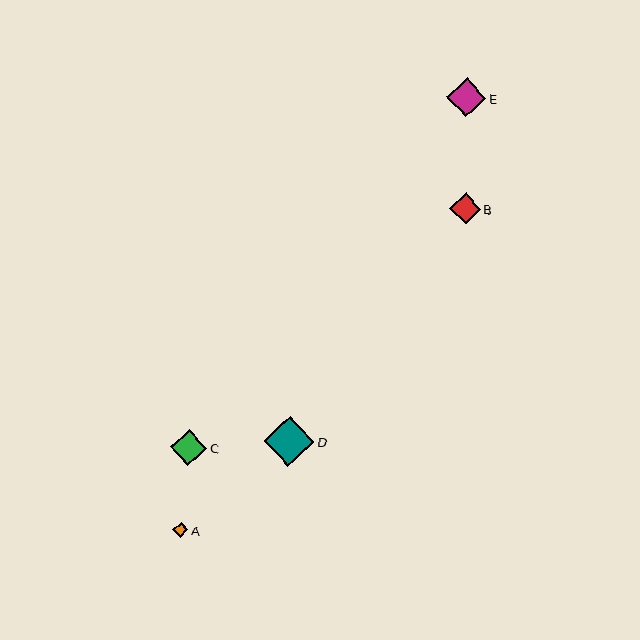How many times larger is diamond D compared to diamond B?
Diamond D is approximately 1.7 times the size of diamond B.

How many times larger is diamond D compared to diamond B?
Diamond D is approximately 1.7 times the size of diamond B.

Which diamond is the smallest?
Diamond A is the smallest with a size of approximately 15 pixels.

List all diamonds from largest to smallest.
From largest to smallest: D, E, C, B, A.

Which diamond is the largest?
Diamond D is the largest with a size of approximately 50 pixels.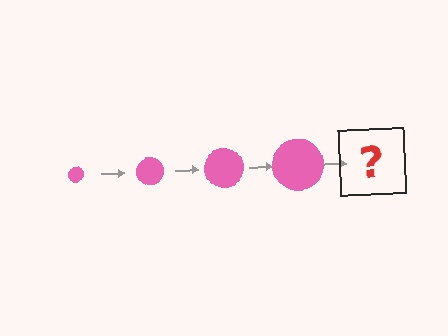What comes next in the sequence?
The next element should be a pink circle, larger than the previous one.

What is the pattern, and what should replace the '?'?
The pattern is that the circle gets progressively larger each step. The '?' should be a pink circle, larger than the previous one.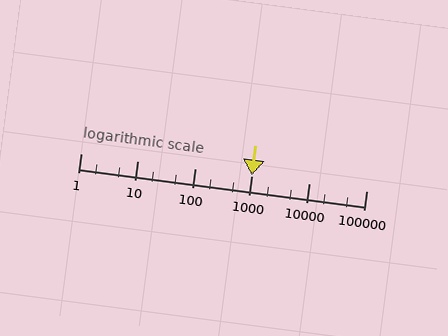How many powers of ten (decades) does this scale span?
The scale spans 5 decades, from 1 to 100000.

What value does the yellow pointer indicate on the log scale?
The pointer indicates approximately 990.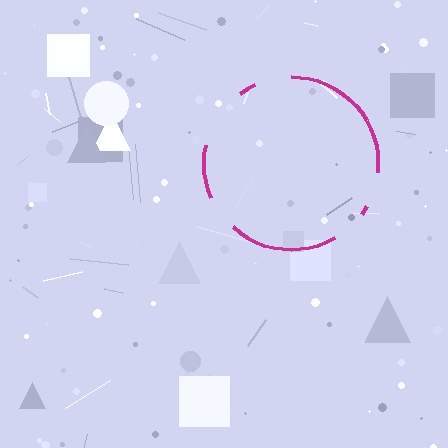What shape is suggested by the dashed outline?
The dashed outline suggests a circle.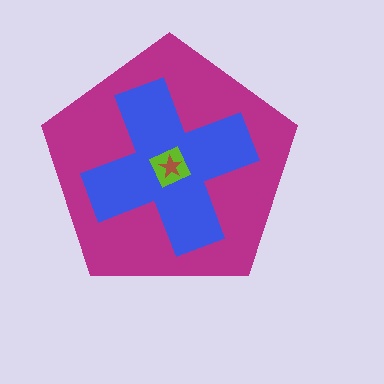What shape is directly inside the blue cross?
The lime diamond.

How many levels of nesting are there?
4.